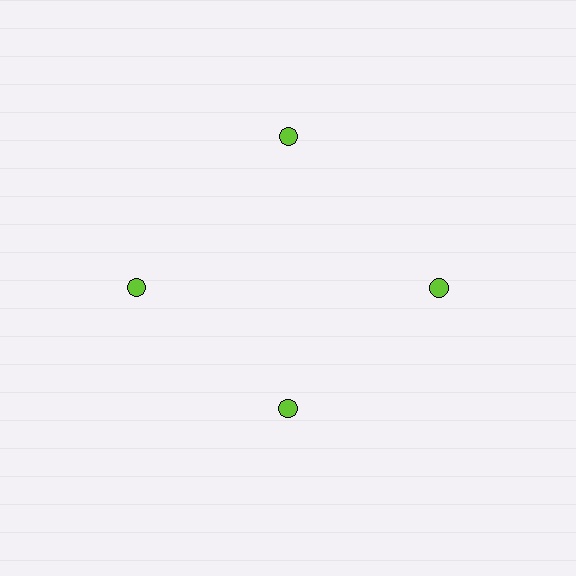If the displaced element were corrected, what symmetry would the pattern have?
It would have 4-fold rotational symmetry — the pattern would map onto itself every 90 degrees.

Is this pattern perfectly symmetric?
No. The 4 lime circles are arranged in a ring, but one element near the 6 o'clock position is pulled inward toward the center, breaking the 4-fold rotational symmetry.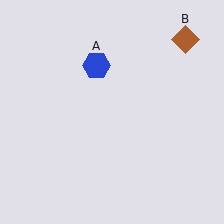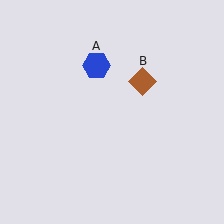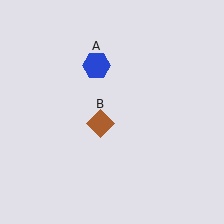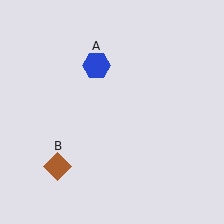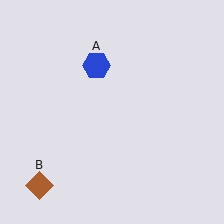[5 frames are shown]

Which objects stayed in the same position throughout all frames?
Blue hexagon (object A) remained stationary.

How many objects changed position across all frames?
1 object changed position: brown diamond (object B).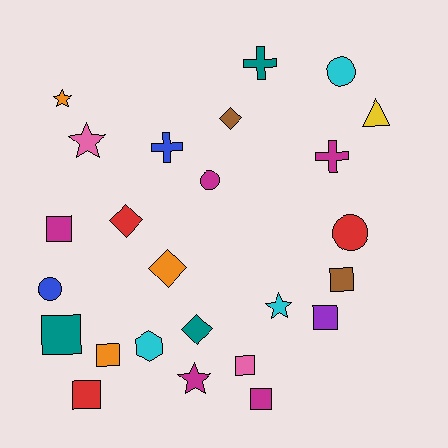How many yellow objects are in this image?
There is 1 yellow object.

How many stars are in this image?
There are 4 stars.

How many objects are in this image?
There are 25 objects.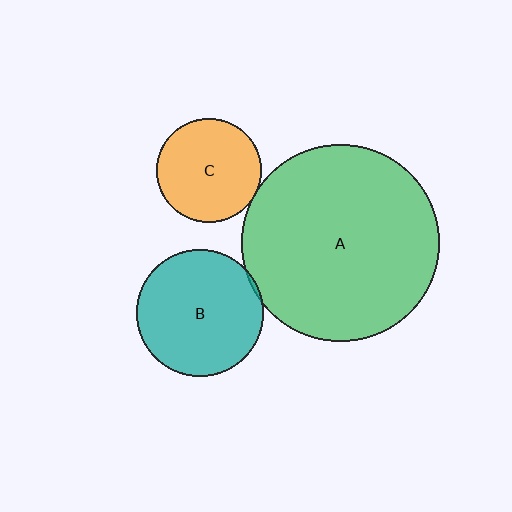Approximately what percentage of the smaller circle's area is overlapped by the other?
Approximately 5%.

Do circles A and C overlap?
Yes.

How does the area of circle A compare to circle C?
Approximately 3.6 times.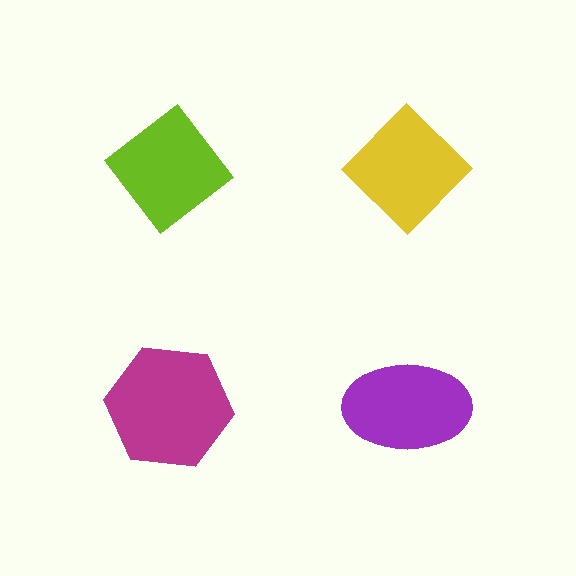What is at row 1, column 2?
A yellow diamond.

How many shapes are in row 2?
2 shapes.